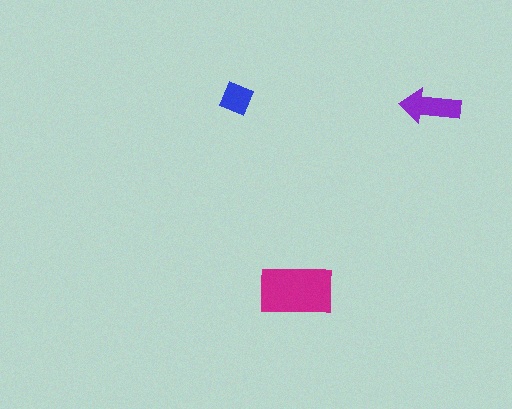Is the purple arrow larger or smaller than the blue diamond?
Larger.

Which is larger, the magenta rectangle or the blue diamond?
The magenta rectangle.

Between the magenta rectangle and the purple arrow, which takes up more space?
The magenta rectangle.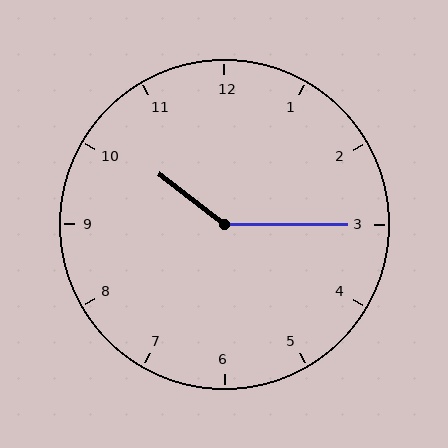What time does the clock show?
10:15.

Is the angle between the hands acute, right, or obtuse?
It is obtuse.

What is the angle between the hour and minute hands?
Approximately 142 degrees.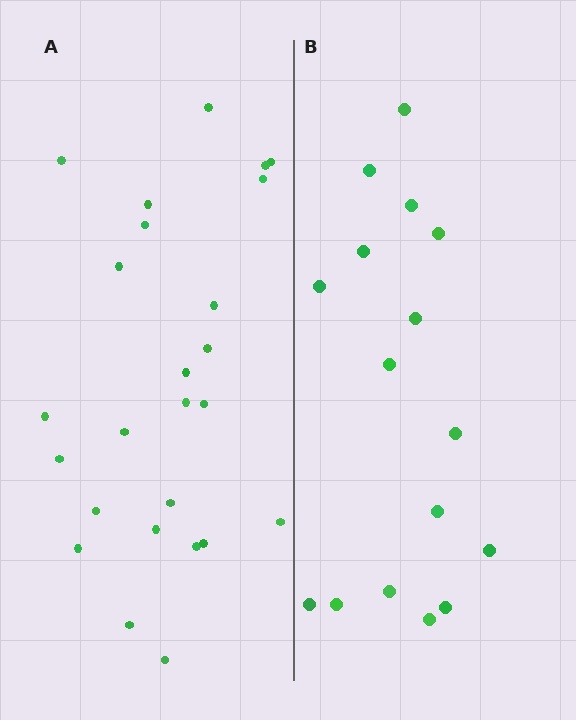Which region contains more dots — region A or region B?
Region A (the left region) has more dots.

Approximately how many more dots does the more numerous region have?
Region A has roughly 8 or so more dots than region B.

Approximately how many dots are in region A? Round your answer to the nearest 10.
About 20 dots. (The exact count is 25, which rounds to 20.)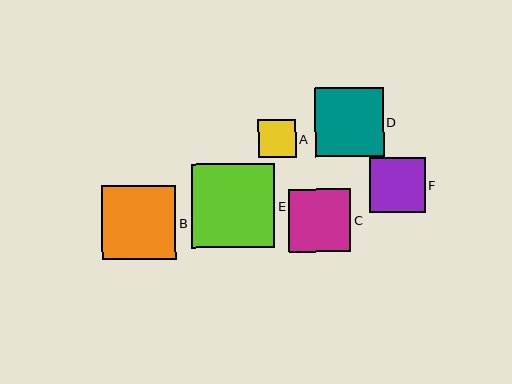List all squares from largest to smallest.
From largest to smallest: E, B, D, C, F, A.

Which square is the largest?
Square E is the largest with a size of approximately 84 pixels.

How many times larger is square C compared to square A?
Square C is approximately 1.6 times the size of square A.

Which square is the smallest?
Square A is the smallest with a size of approximately 38 pixels.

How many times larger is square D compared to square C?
Square D is approximately 1.1 times the size of square C.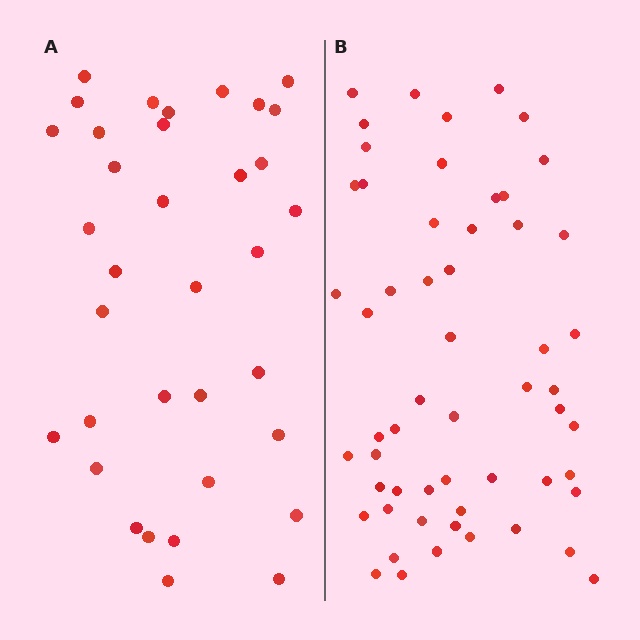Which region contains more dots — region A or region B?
Region B (the right region) has more dots.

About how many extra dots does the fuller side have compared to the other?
Region B has approximately 20 more dots than region A.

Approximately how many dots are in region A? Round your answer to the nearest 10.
About 40 dots. (The exact count is 35, which rounds to 40.)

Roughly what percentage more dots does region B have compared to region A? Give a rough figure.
About 60% more.